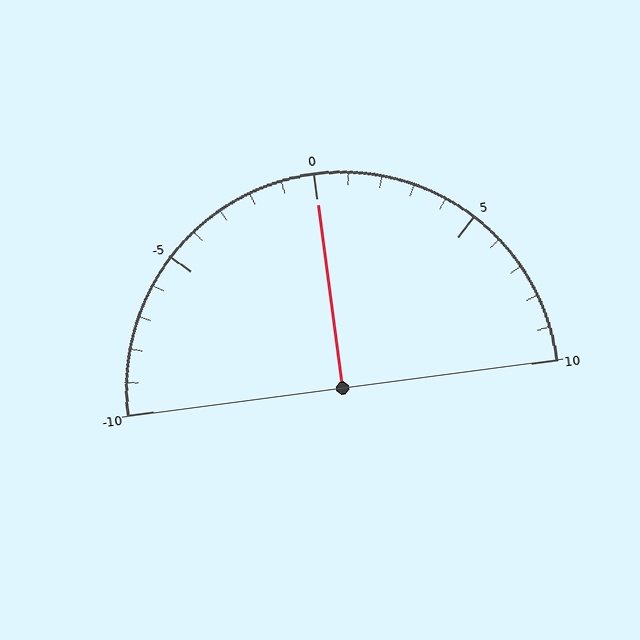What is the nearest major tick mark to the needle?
The nearest major tick mark is 0.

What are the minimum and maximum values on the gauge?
The gauge ranges from -10 to 10.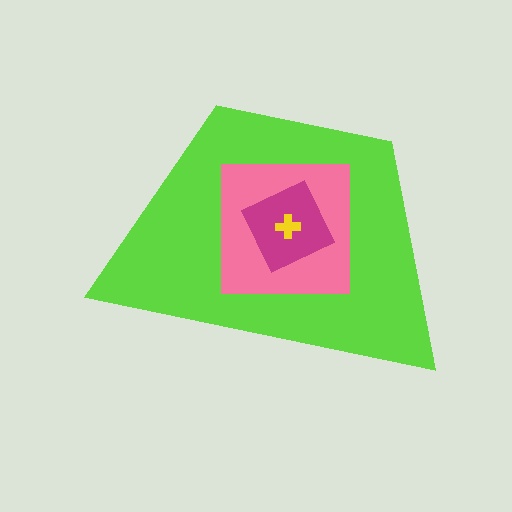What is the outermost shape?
The lime trapezoid.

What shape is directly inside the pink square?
The magenta diamond.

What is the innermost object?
The yellow cross.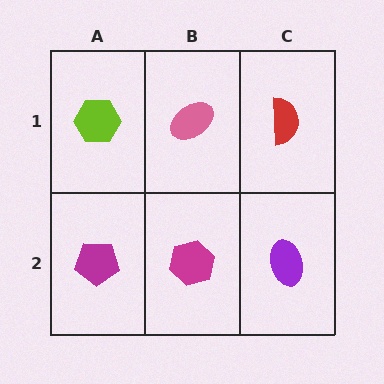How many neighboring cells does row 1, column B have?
3.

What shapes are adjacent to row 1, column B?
A magenta hexagon (row 2, column B), a lime hexagon (row 1, column A), a red semicircle (row 1, column C).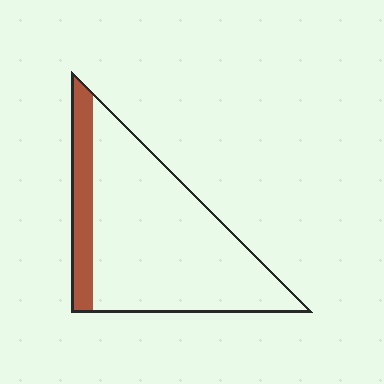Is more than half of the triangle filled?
No.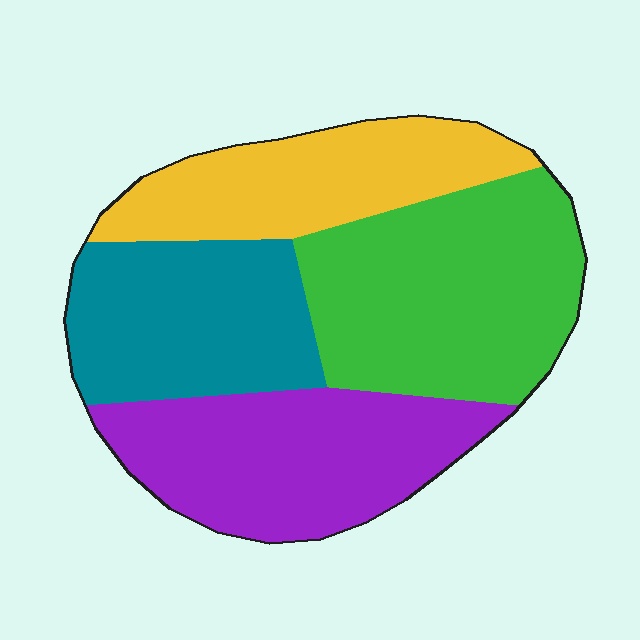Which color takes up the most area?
Green, at roughly 30%.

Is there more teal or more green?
Green.